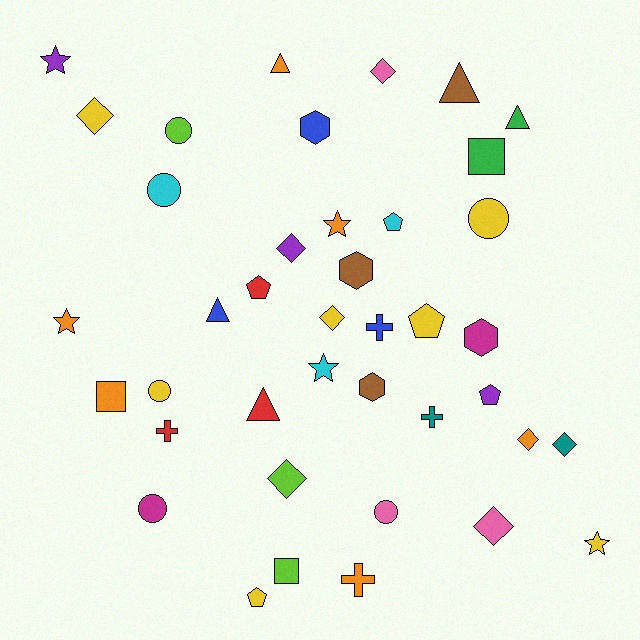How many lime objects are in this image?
There are 3 lime objects.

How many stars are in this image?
There are 5 stars.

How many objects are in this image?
There are 40 objects.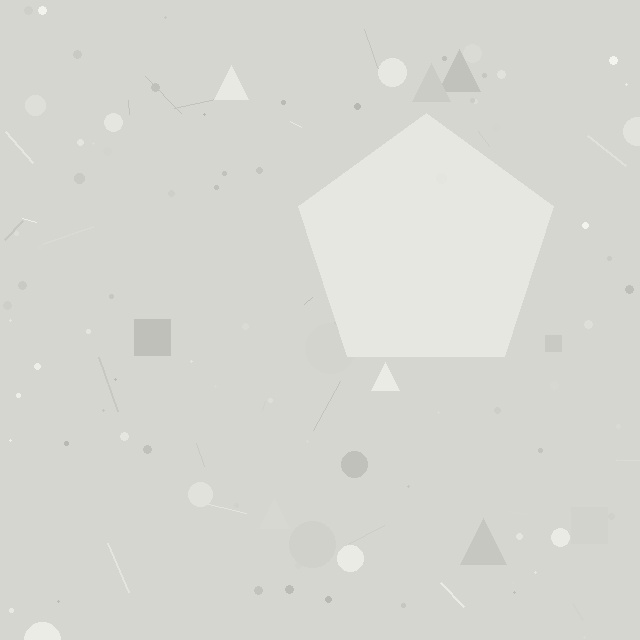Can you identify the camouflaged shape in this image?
The camouflaged shape is a pentagon.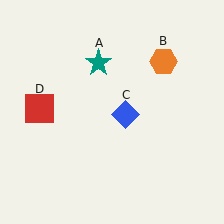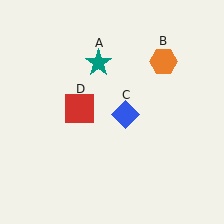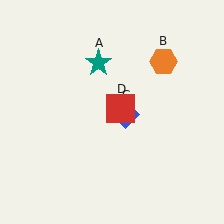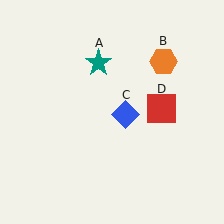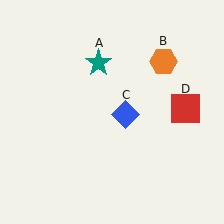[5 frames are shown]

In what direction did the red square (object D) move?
The red square (object D) moved right.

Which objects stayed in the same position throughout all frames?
Teal star (object A) and orange hexagon (object B) and blue diamond (object C) remained stationary.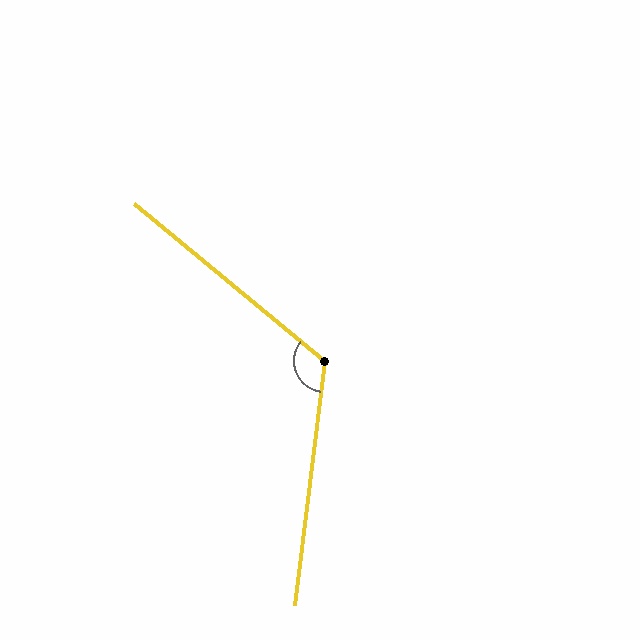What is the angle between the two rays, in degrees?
Approximately 122 degrees.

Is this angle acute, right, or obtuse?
It is obtuse.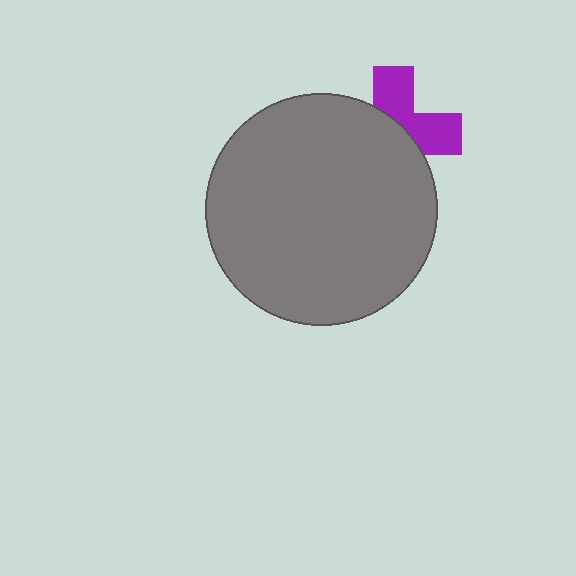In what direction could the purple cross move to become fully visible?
The purple cross could move toward the upper-right. That would shift it out from behind the gray circle entirely.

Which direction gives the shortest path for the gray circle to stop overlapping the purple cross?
Moving toward the lower-left gives the shortest separation.